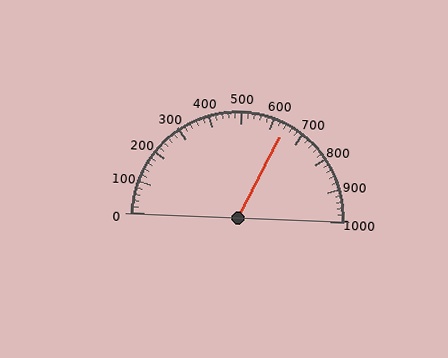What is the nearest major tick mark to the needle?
The nearest major tick mark is 600.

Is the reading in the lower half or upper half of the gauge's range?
The reading is in the upper half of the range (0 to 1000).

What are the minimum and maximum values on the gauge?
The gauge ranges from 0 to 1000.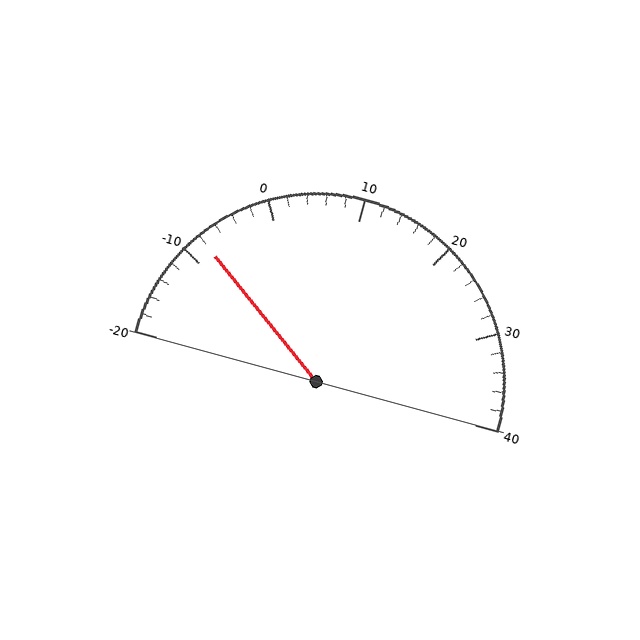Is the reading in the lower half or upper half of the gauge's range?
The reading is in the lower half of the range (-20 to 40).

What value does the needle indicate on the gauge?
The needle indicates approximately -8.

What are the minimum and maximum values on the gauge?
The gauge ranges from -20 to 40.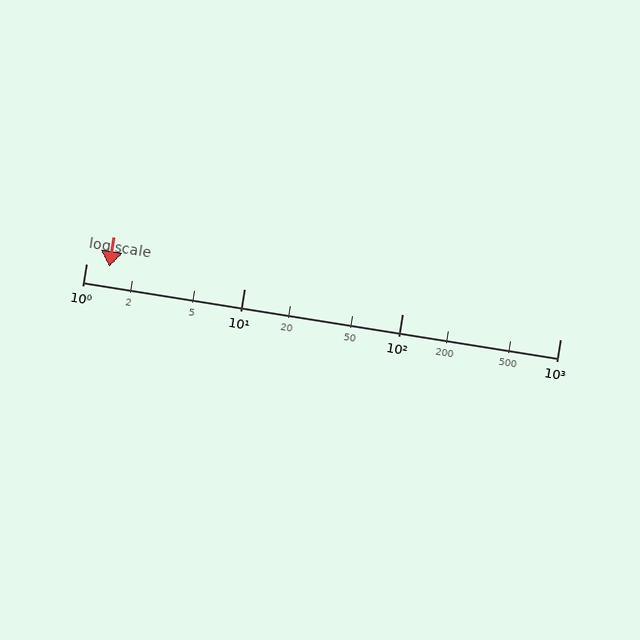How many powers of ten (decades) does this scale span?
The scale spans 3 decades, from 1 to 1000.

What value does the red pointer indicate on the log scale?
The pointer indicates approximately 1.4.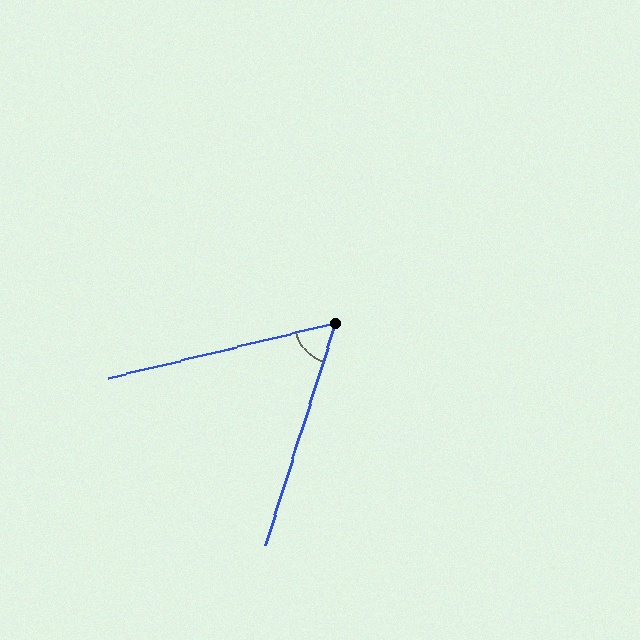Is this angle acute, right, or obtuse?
It is acute.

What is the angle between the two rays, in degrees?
Approximately 59 degrees.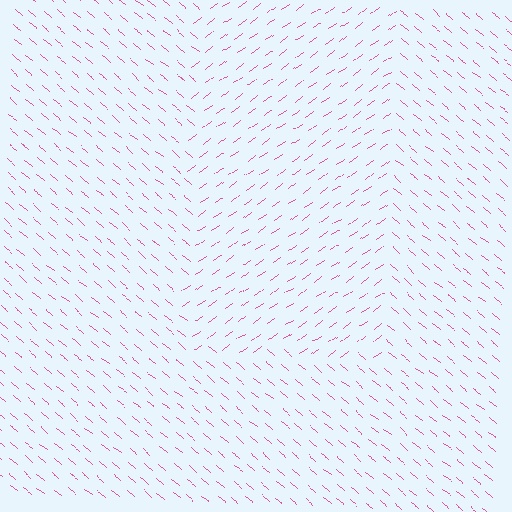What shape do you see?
I see a rectangle.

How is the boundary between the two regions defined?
The boundary is defined purely by a change in line orientation (approximately 75 degrees difference). All lines are the same color and thickness.